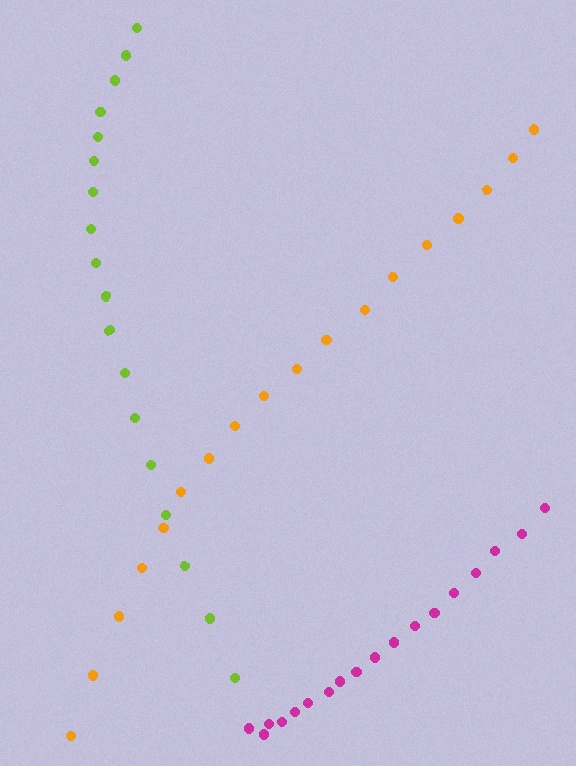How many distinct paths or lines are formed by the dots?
There are 3 distinct paths.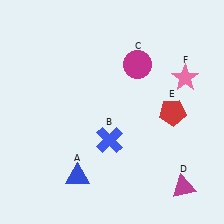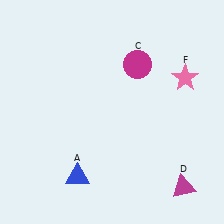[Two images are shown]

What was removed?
The red pentagon (E), the blue cross (B) were removed in Image 2.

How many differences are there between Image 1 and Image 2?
There are 2 differences between the two images.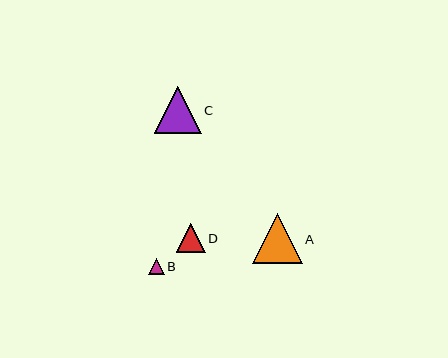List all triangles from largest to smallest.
From largest to smallest: A, C, D, B.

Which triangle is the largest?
Triangle A is the largest with a size of approximately 50 pixels.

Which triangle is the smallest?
Triangle B is the smallest with a size of approximately 16 pixels.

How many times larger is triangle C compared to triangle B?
Triangle C is approximately 2.9 times the size of triangle B.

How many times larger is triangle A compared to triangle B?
Triangle A is approximately 3.1 times the size of triangle B.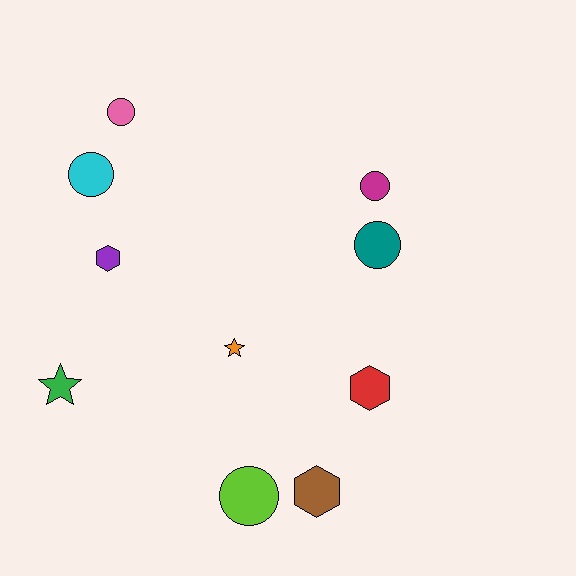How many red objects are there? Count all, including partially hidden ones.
There is 1 red object.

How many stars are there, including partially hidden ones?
There are 2 stars.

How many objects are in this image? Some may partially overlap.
There are 10 objects.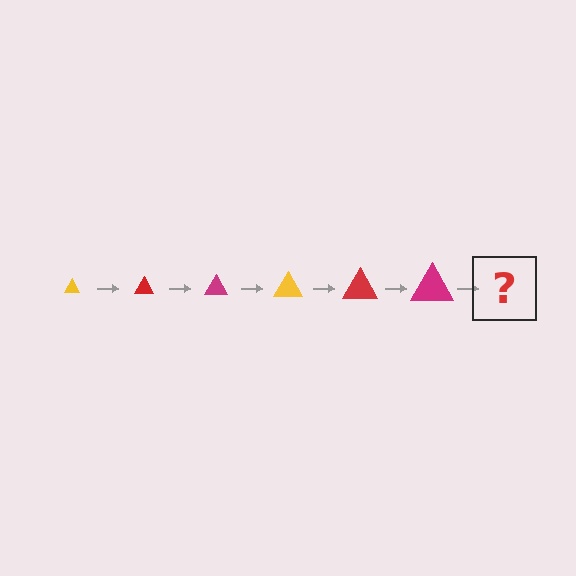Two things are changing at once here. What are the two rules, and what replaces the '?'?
The two rules are that the triangle grows larger each step and the color cycles through yellow, red, and magenta. The '?' should be a yellow triangle, larger than the previous one.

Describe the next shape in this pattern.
It should be a yellow triangle, larger than the previous one.